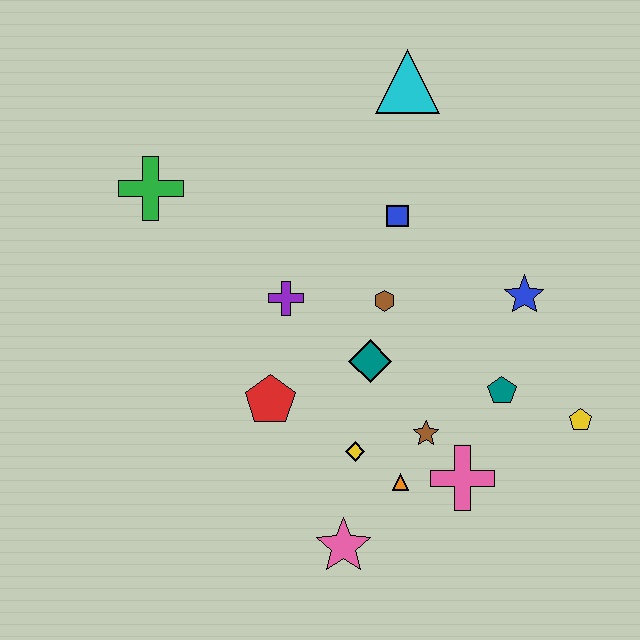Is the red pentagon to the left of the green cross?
No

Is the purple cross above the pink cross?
Yes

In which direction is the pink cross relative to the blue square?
The pink cross is below the blue square.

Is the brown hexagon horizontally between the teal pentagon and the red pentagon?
Yes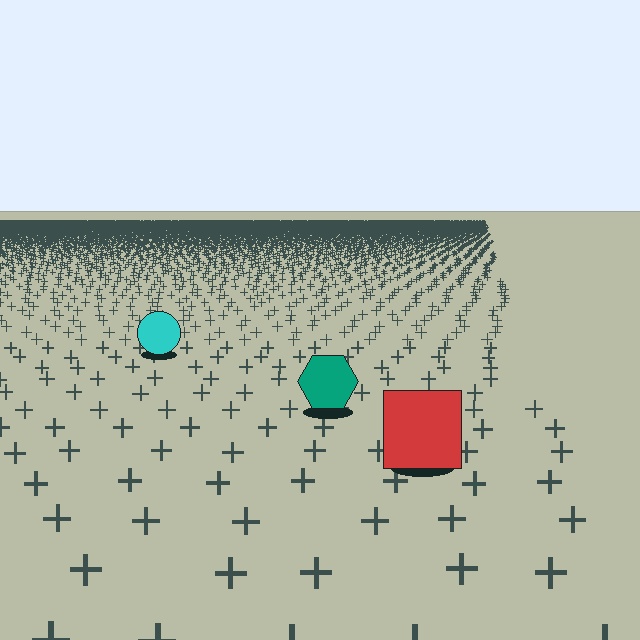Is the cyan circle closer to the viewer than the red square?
No. The red square is closer — you can tell from the texture gradient: the ground texture is coarser near it.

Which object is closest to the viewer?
The red square is closest. The texture marks near it are larger and more spread out.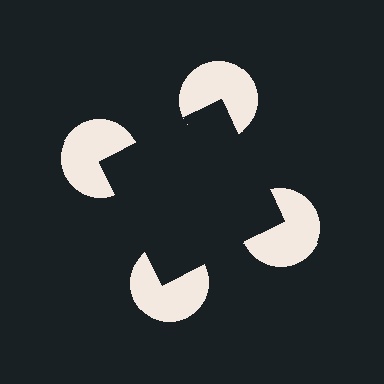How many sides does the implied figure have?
4 sides.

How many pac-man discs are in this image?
There are 4 — one at each vertex of the illusory square.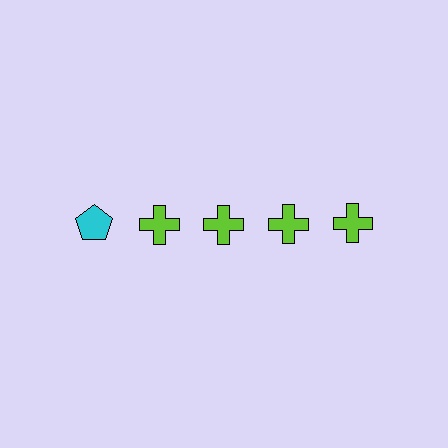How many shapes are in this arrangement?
There are 5 shapes arranged in a grid pattern.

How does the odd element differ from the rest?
It differs in both color (cyan instead of lime) and shape (pentagon instead of cross).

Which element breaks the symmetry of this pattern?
The cyan pentagon in the top row, leftmost column breaks the symmetry. All other shapes are lime crosses.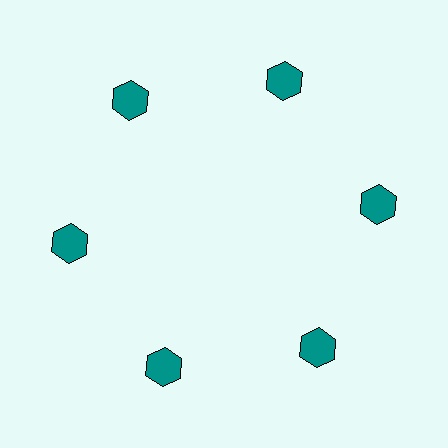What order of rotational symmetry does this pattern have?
This pattern has 6-fold rotational symmetry.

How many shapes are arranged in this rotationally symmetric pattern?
There are 6 shapes, arranged in 6 groups of 1.